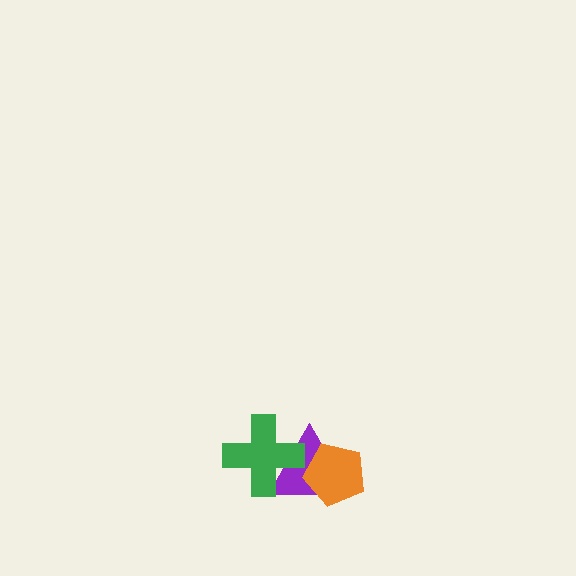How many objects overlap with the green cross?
1 object overlaps with the green cross.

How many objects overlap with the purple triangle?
2 objects overlap with the purple triangle.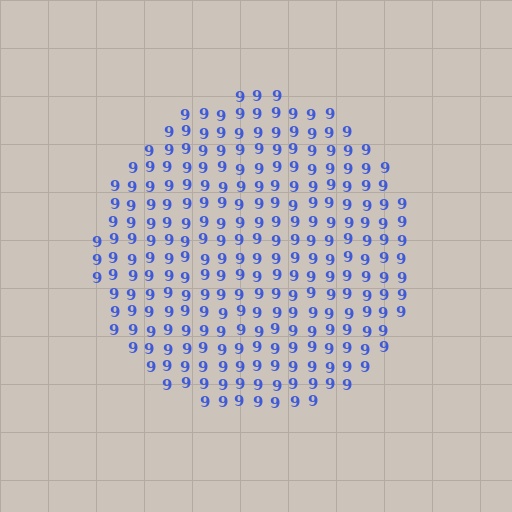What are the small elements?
The small elements are digit 9's.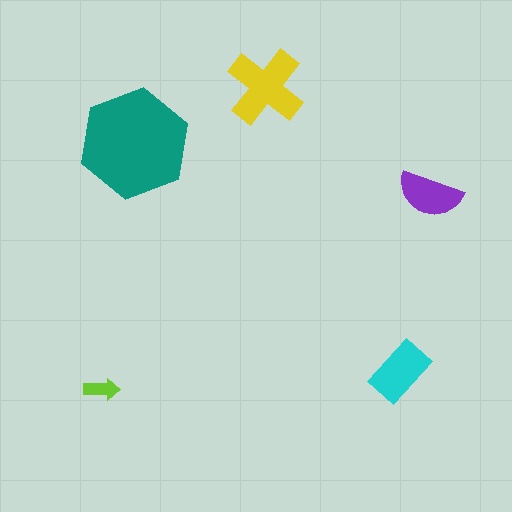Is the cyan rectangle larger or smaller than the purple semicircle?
Larger.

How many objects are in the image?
There are 5 objects in the image.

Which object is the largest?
The teal hexagon.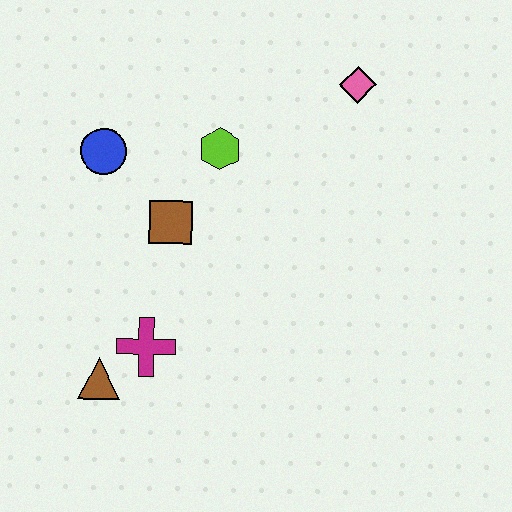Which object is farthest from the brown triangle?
The pink diamond is farthest from the brown triangle.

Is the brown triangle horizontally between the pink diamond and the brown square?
No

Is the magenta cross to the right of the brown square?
No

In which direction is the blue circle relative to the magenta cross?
The blue circle is above the magenta cross.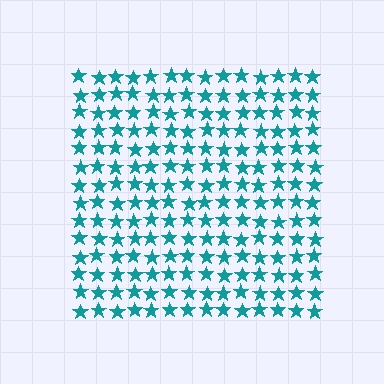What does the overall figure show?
The overall figure shows a square.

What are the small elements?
The small elements are stars.